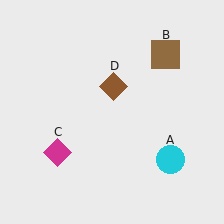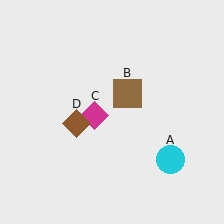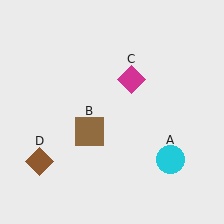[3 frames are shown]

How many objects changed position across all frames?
3 objects changed position: brown square (object B), magenta diamond (object C), brown diamond (object D).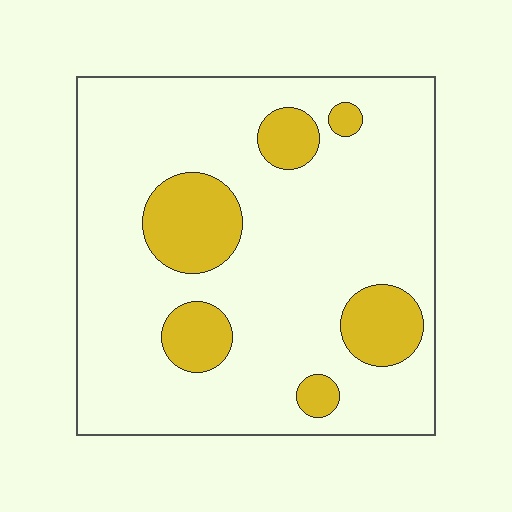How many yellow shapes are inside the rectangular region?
6.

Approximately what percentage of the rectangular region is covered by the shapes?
Approximately 20%.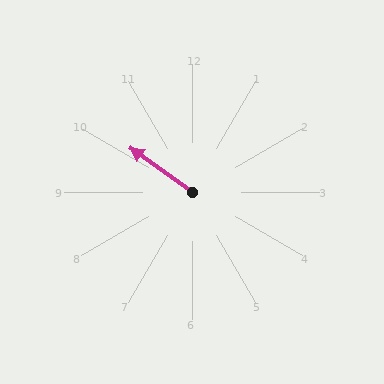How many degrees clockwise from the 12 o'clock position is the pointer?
Approximately 305 degrees.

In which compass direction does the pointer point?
Northwest.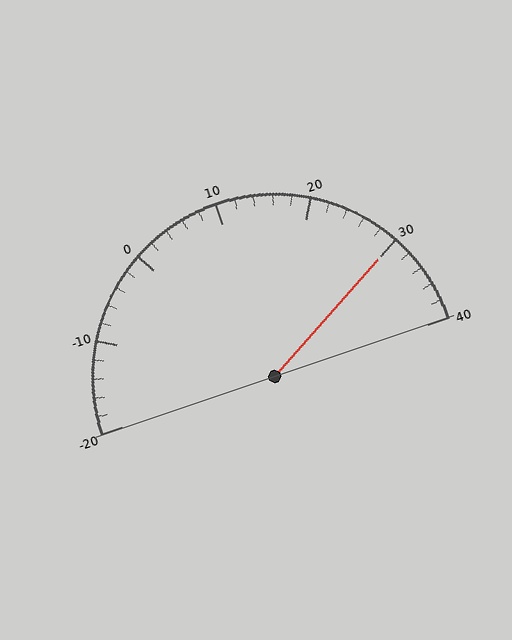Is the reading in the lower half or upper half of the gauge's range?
The reading is in the upper half of the range (-20 to 40).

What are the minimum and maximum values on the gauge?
The gauge ranges from -20 to 40.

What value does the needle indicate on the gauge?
The needle indicates approximately 30.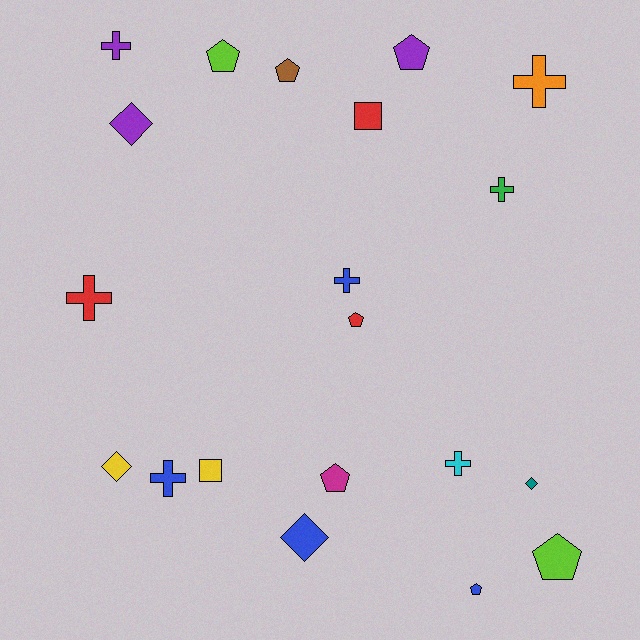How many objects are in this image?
There are 20 objects.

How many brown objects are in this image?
There is 1 brown object.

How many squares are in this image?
There are 2 squares.